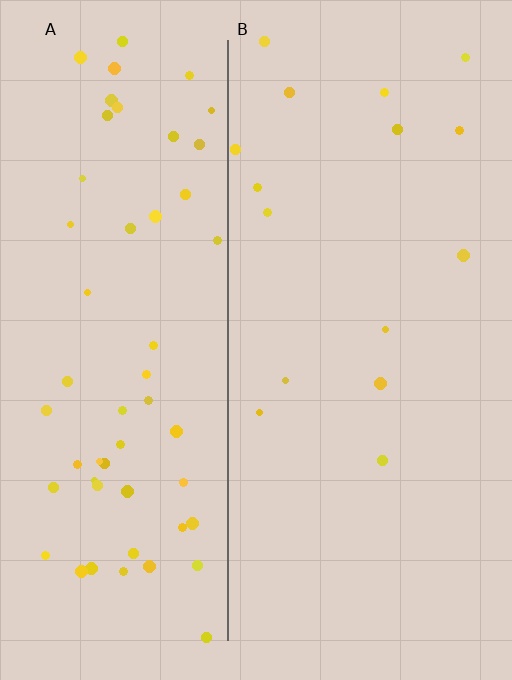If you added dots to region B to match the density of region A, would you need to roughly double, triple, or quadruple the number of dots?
Approximately quadruple.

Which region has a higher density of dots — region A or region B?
A (the left).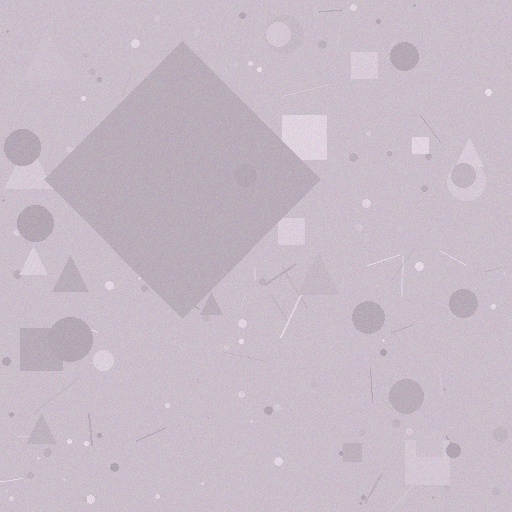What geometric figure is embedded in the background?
A diamond is embedded in the background.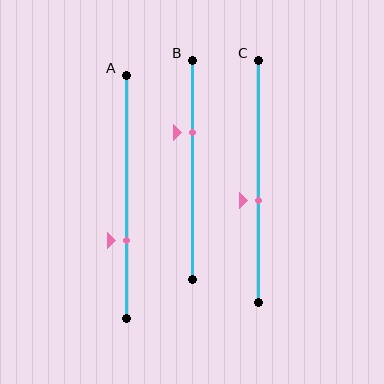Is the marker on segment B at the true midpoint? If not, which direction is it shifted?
No, the marker on segment B is shifted upward by about 17% of the segment length.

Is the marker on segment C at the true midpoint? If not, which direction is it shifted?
No, the marker on segment C is shifted downward by about 8% of the segment length.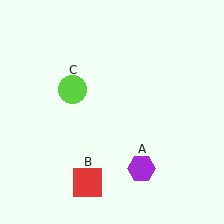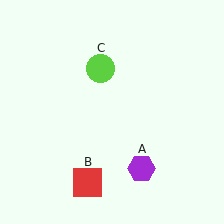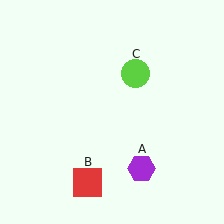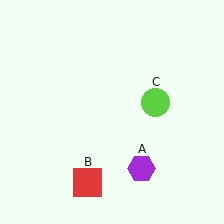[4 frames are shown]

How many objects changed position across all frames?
1 object changed position: lime circle (object C).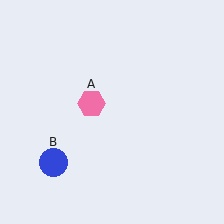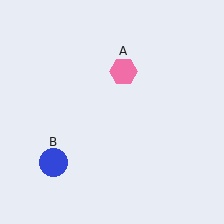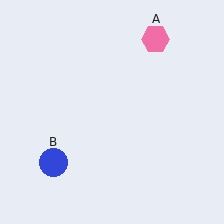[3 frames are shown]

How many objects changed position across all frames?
1 object changed position: pink hexagon (object A).